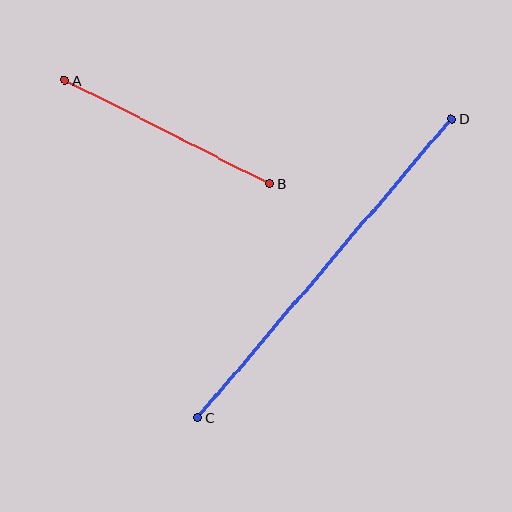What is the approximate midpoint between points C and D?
The midpoint is at approximately (325, 269) pixels.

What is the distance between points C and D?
The distance is approximately 393 pixels.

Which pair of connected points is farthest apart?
Points C and D are farthest apart.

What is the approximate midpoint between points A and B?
The midpoint is at approximately (167, 132) pixels.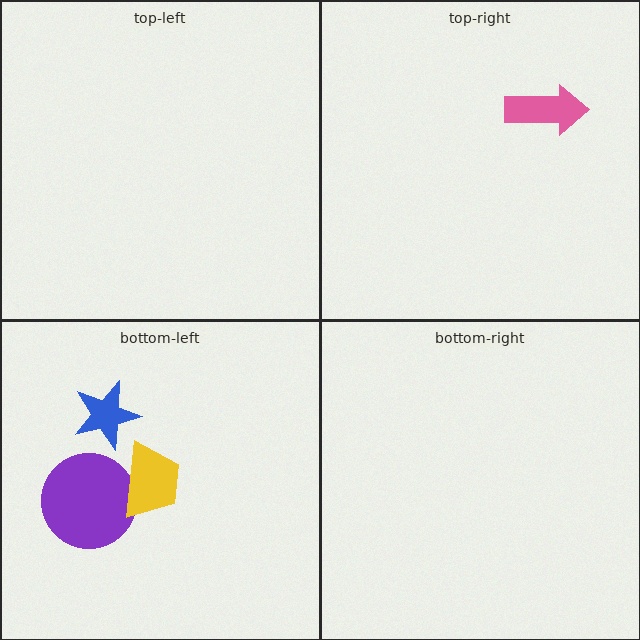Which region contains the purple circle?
The bottom-left region.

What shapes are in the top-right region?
The pink arrow.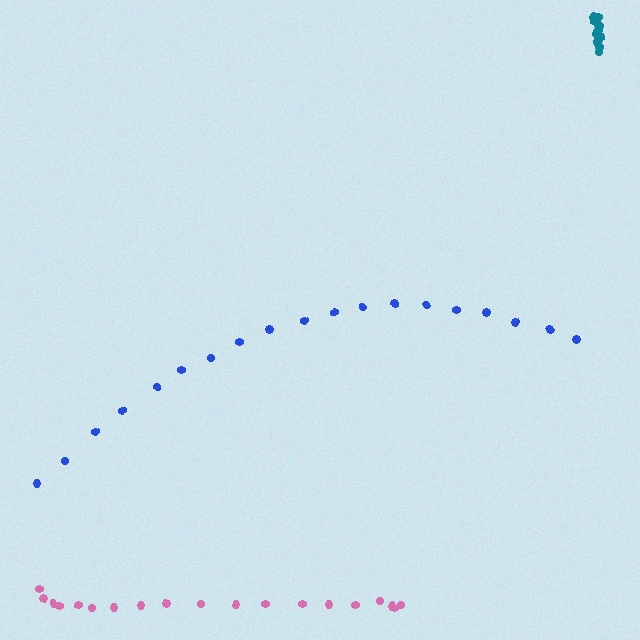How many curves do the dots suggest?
There are 3 distinct paths.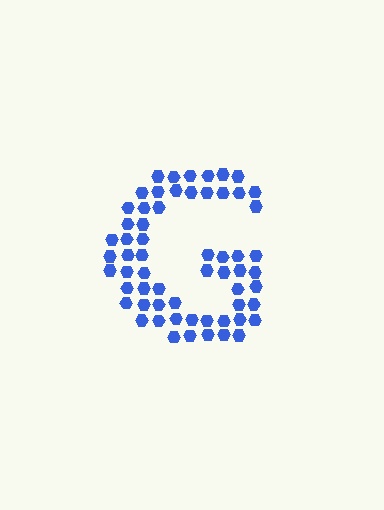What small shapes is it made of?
It is made of small hexagons.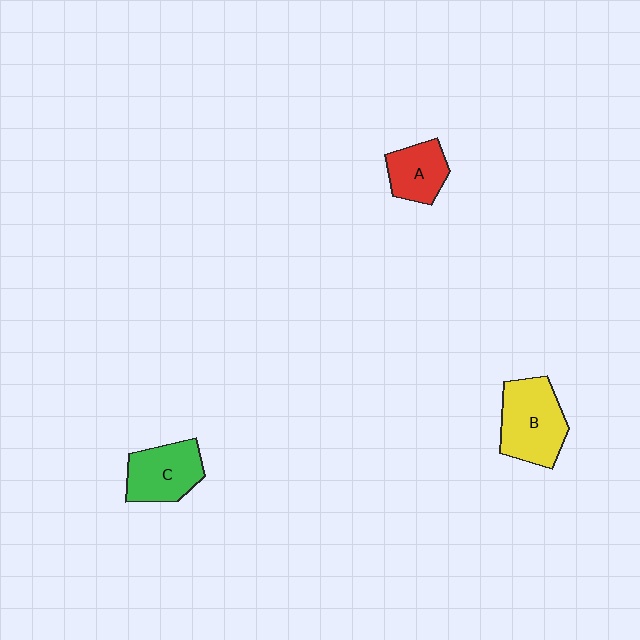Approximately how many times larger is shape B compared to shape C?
Approximately 1.2 times.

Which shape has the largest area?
Shape B (yellow).